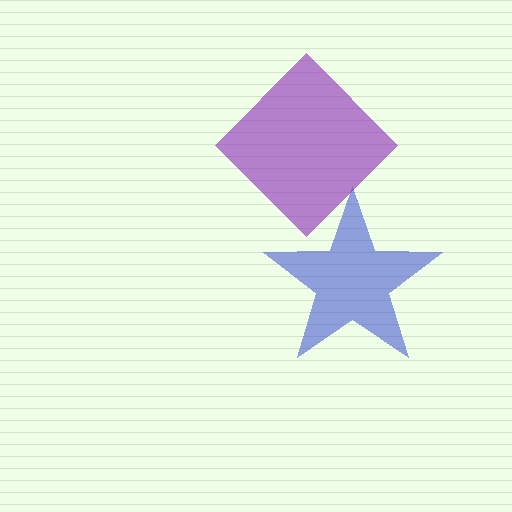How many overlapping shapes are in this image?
There are 2 overlapping shapes in the image.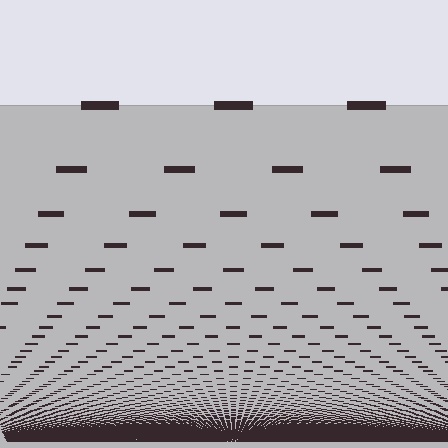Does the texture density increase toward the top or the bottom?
Density increases toward the bottom.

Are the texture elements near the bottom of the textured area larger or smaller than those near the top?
Smaller. The gradient is inverted — elements near the bottom are smaller and denser.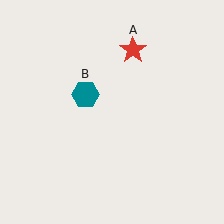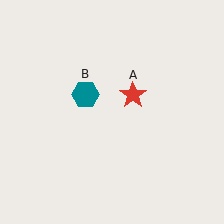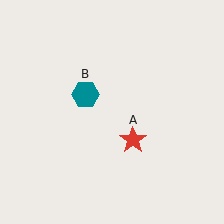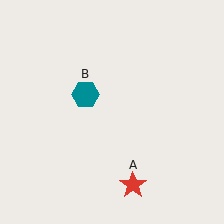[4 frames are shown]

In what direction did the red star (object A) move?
The red star (object A) moved down.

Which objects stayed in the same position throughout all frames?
Teal hexagon (object B) remained stationary.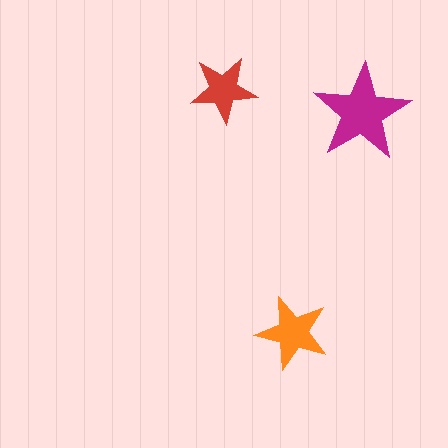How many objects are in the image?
There are 3 objects in the image.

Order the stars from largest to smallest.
the magenta one, the orange one, the red one.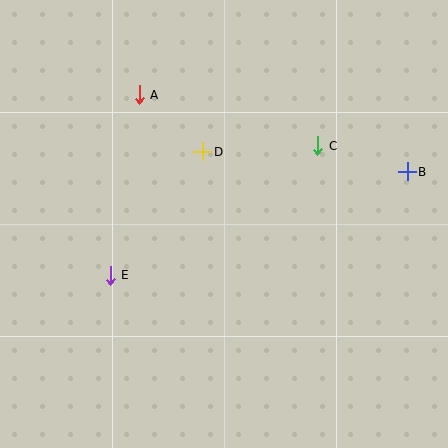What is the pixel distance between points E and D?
The distance between E and D is 154 pixels.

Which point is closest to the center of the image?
Point D at (203, 152) is closest to the center.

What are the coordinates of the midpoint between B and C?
The midpoint between B and C is at (363, 159).